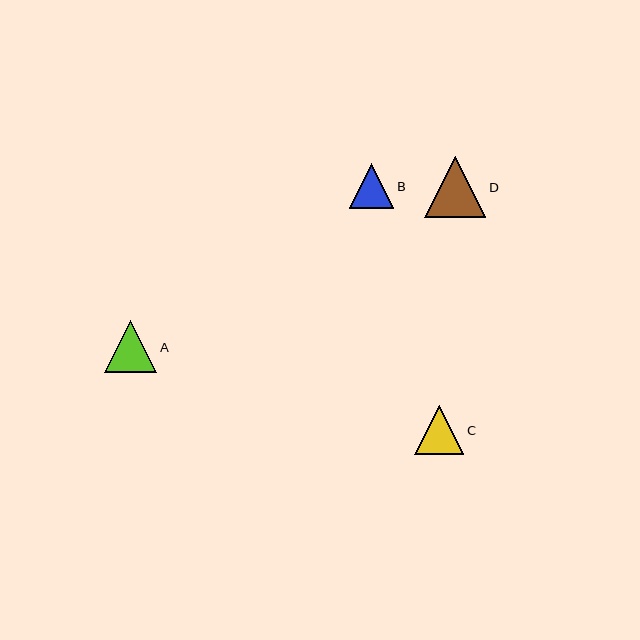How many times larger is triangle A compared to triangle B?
Triangle A is approximately 1.2 times the size of triangle B.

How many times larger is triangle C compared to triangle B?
Triangle C is approximately 1.1 times the size of triangle B.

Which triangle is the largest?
Triangle D is the largest with a size of approximately 62 pixels.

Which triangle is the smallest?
Triangle B is the smallest with a size of approximately 44 pixels.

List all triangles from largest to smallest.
From largest to smallest: D, A, C, B.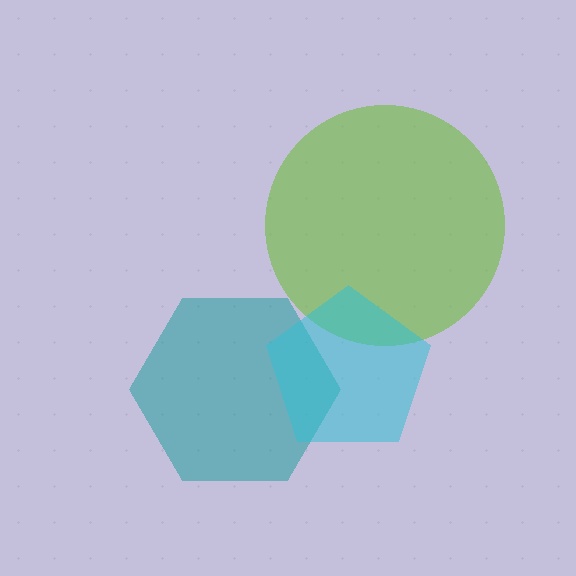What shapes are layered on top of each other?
The layered shapes are: a lime circle, a teal hexagon, a cyan pentagon.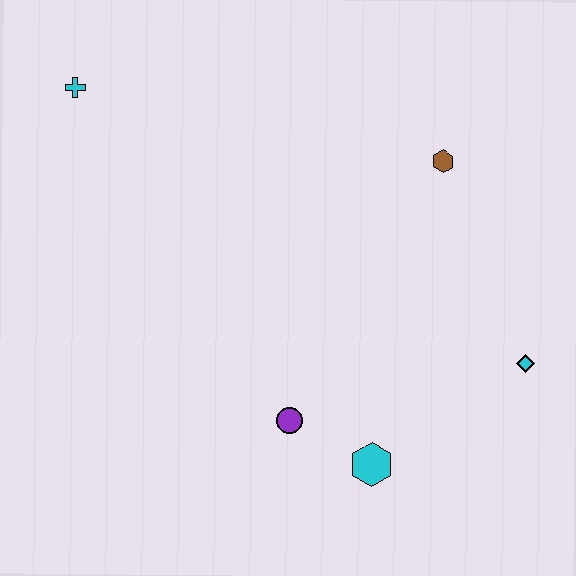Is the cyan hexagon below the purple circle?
Yes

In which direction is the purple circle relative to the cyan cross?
The purple circle is below the cyan cross.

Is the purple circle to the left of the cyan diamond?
Yes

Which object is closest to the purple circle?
The cyan hexagon is closest to the purple circle.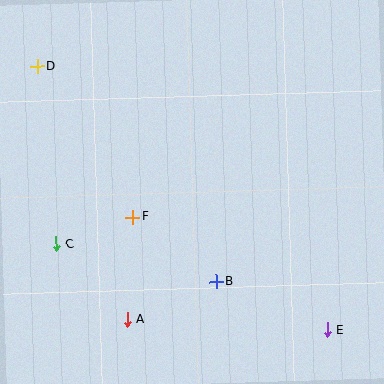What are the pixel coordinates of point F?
Point F is at (132, 217).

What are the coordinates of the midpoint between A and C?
The midpoint between A and C is at (92, 281).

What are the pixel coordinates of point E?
Point E is at (328, 330).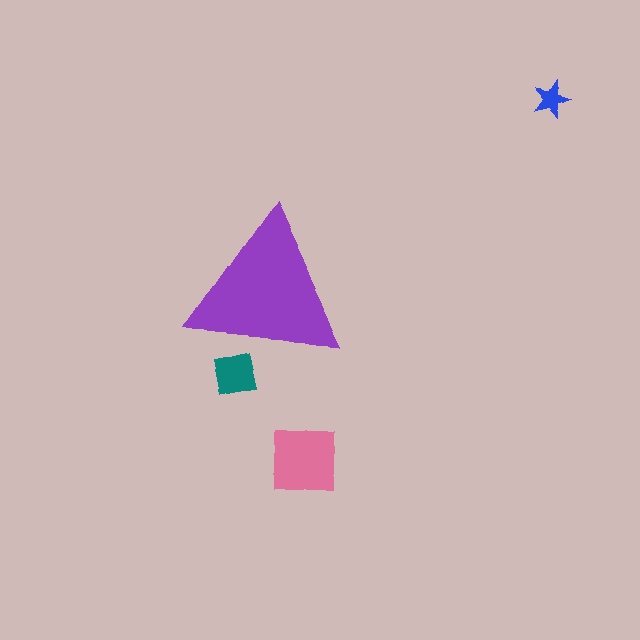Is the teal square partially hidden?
Yes, the teal square is partially hidden behind the purple triangle.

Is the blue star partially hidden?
No, the blue star is fully visible.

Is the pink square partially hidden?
No, the pink square is fully visible.